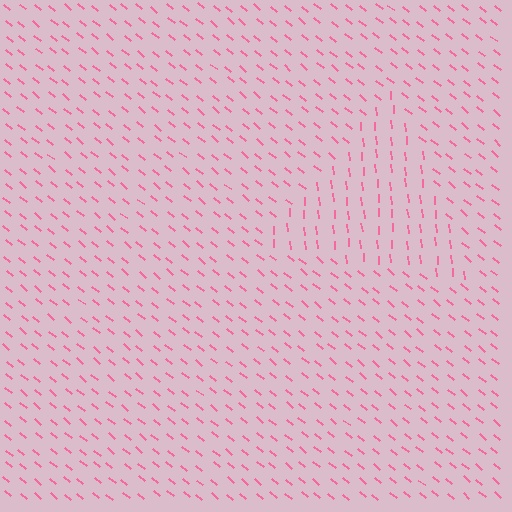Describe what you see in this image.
The image is filled with small pink line segments. A triangle region in the image has lines oriented differently from the surrounding lines, creating a visible texture boundary.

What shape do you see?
I see a triangle.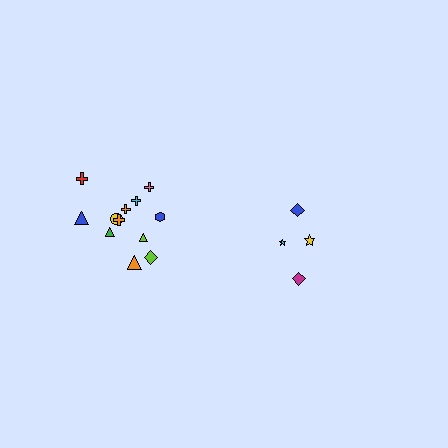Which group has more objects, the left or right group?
The left group.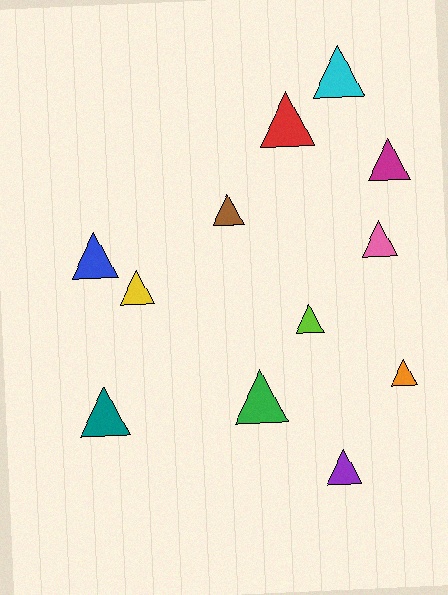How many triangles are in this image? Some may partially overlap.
There are 12 triangles.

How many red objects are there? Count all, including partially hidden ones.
There is 1 red object.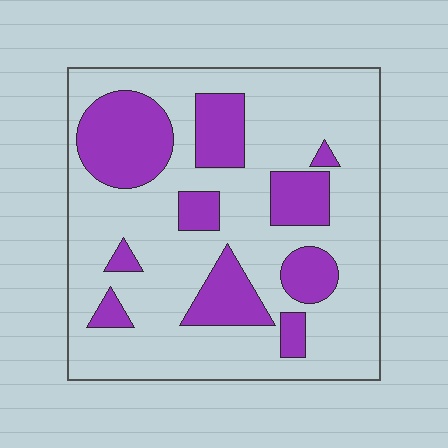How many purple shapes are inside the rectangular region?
10.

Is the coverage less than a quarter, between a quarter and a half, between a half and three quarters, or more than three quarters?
Between a quarter and a half.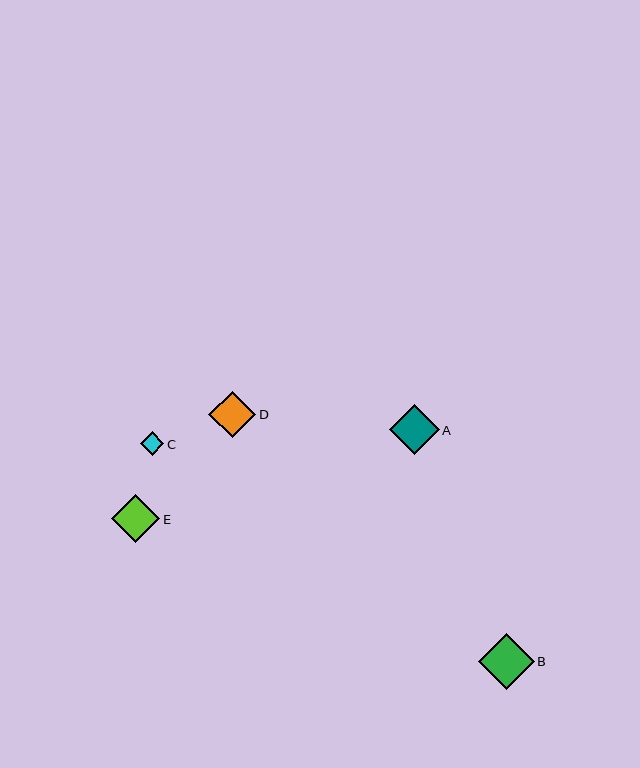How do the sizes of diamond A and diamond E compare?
Diamond A and diamond E are approximately the same size.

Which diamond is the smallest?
Diamond C is the smallest with a size of approximately 24 pixels.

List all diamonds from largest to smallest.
From largest to smallest: B, A, E, D, C.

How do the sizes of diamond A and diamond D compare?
Diamond A and diamond D are approximately the same size.